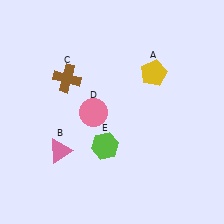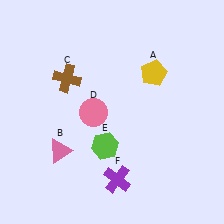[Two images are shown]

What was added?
A purple cross (F) was added in Image 2.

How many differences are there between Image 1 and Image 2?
There is 1 difference between the two images.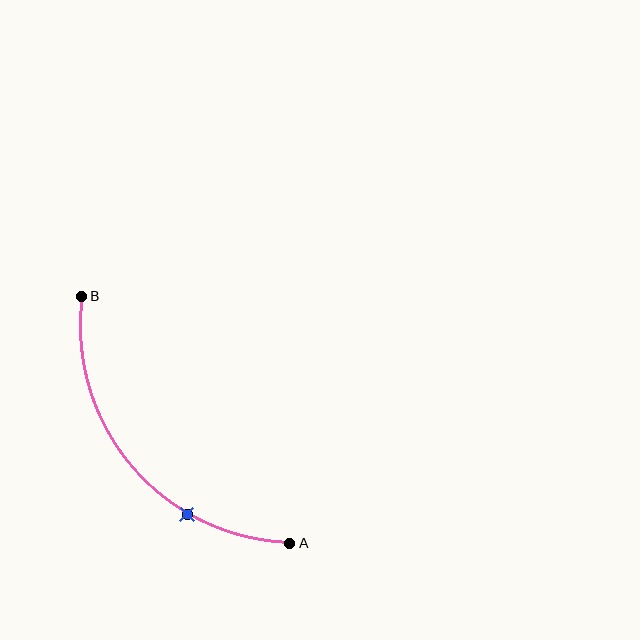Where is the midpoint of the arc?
The arc midpoint is the point on the curve farthest from the straight line joining A and B. It sits below and to the left of that line.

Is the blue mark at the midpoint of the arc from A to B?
No. The blue mark lies on the arc but is closer to endpoint A. The arc midpoint would be at the point on the curve equidistant along the arc from both A and B.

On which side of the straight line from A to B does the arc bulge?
The arc bulges below and to the left of the straight line connecting A and B.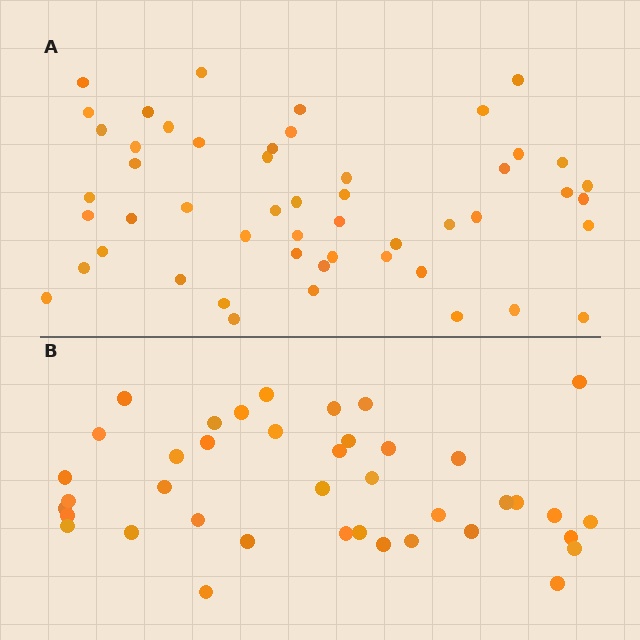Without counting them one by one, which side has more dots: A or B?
Region A (the top region) has more dots.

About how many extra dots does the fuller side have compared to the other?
Region A has roughly 12 or so more dots than region B.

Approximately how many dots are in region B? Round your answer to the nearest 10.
About 40 dots.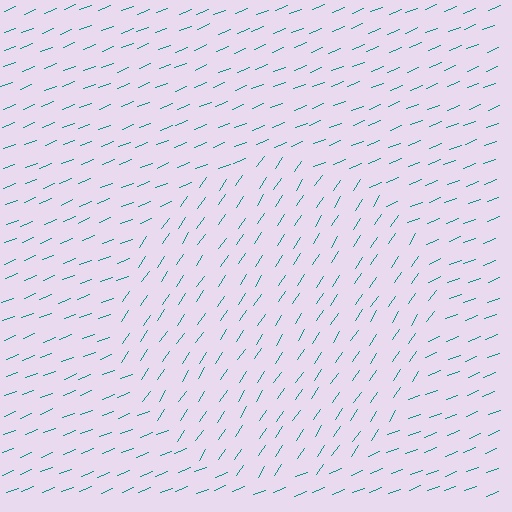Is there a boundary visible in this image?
Yes, there is a texture boundary formed by a change in line orientation.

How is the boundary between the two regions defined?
The boundary is defined purely by a change in line orientation (approximately 35 degrees difference). All lines are the same color and thickness.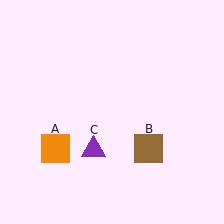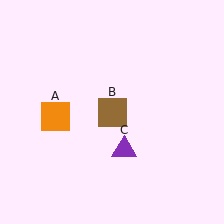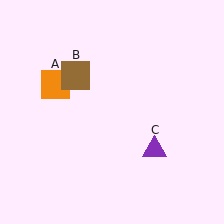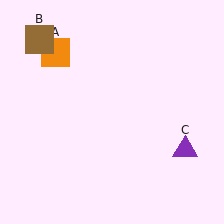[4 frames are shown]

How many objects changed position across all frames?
3 objects changed position: orange square (object A), brown square (object B), purple triangle (object C).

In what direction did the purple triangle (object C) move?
The purple triangle (object C) moved right.